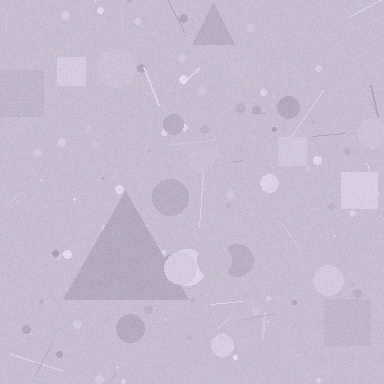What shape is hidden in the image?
A triangle is hidden in the image.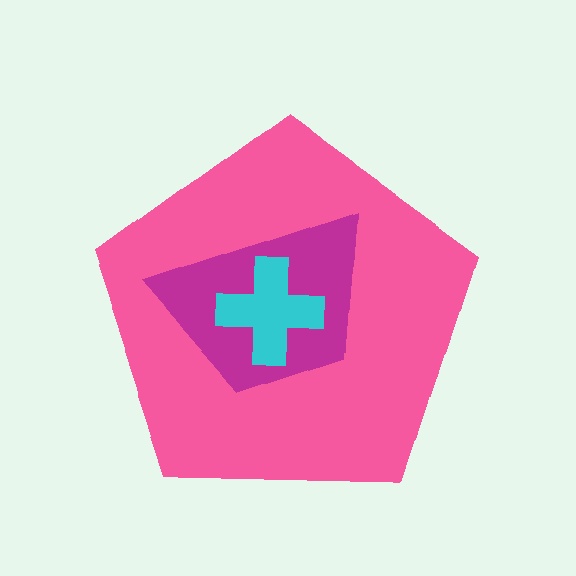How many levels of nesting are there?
3.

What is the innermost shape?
The cyan cross.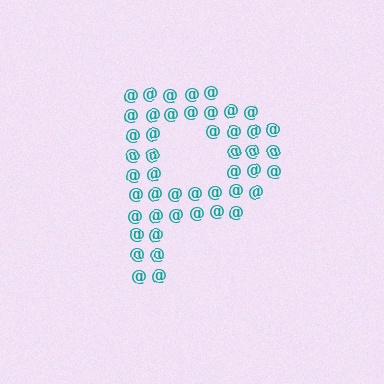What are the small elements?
The small elements are at signs.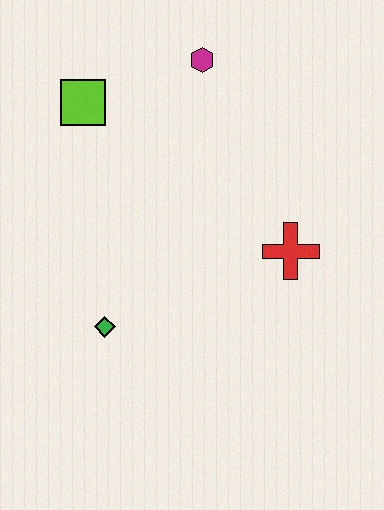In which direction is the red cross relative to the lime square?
The red cross is to the right of the lime square.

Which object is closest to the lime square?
The magenta hexagon is closest to the lime square.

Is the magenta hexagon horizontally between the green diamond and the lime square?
No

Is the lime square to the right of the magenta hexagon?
No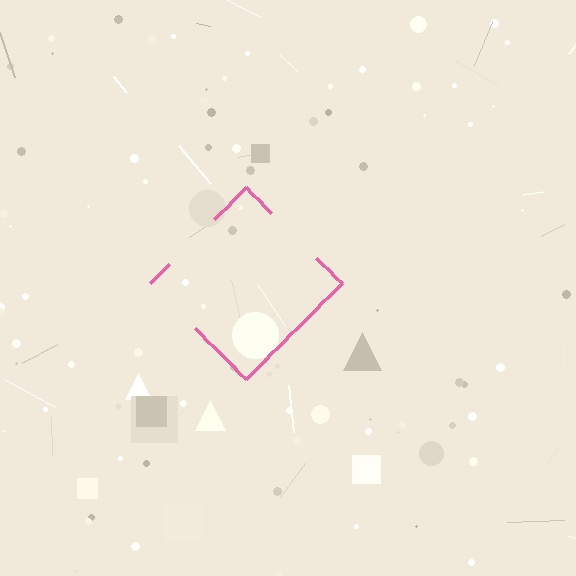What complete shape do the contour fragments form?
The contour fragments form a diamond.